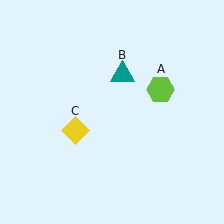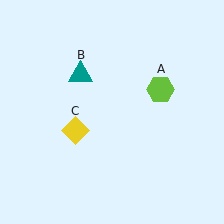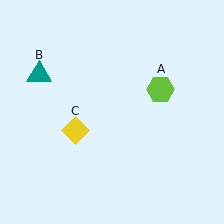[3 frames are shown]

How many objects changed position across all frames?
1 object changed position: teal triangle (object B).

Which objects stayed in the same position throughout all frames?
Lime hexagon (object A) and yellow diamond (object C) remained stationary.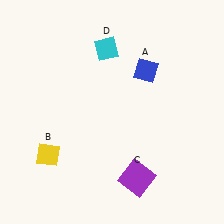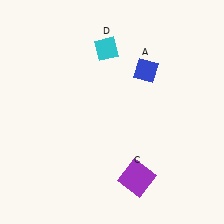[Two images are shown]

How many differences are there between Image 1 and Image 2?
There is 1 difference between the two images.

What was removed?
The yellow diamond (B) was removed in Image 2.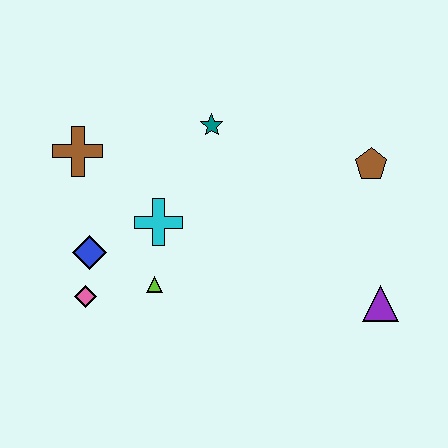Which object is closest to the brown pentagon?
The purple triangle is closest to the brown pentagon.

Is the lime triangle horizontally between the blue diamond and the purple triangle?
Yes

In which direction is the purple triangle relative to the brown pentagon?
The purple triangle is below the brown pentagon.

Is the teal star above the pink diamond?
Yes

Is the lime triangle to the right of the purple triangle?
No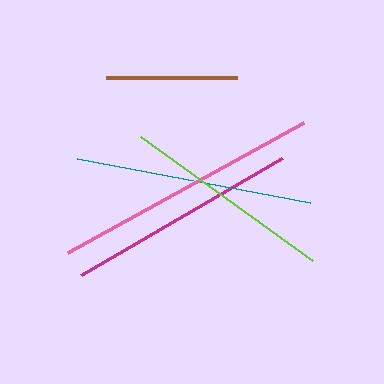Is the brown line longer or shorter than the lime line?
The lime line is longer than the brown line.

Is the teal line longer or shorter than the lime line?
The teal line is longer than the lime line.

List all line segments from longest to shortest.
From longest to shortest: pink, teal, magenta, lime, brown.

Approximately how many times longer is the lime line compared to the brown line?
The lime line is approximately 1.6 times the length of the brown line.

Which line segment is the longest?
The pink line is the longest at approximately 270 pixels.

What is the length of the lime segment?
The lime segment is approximately 212 pixels long.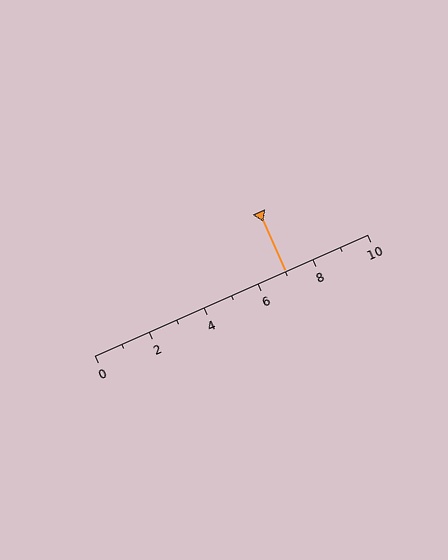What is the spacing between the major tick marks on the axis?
The major ticks are spaced 2 apart.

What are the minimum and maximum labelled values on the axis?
The axis runs from 0 to 10.